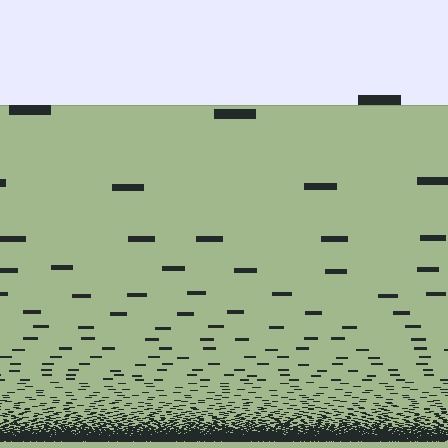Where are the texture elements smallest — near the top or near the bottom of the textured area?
Near the bottom.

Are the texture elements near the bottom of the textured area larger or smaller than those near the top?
Smaller. The gradient is inverted — elements near the bottom are smaller and denser.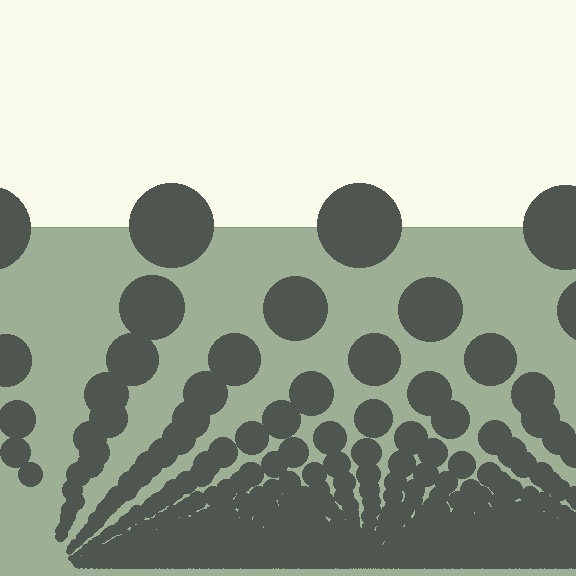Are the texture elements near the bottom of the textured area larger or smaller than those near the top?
Smaller. The gradient is inverted — elements near the bottom are smaller and denser.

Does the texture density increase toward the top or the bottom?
Density increases toward the bottom.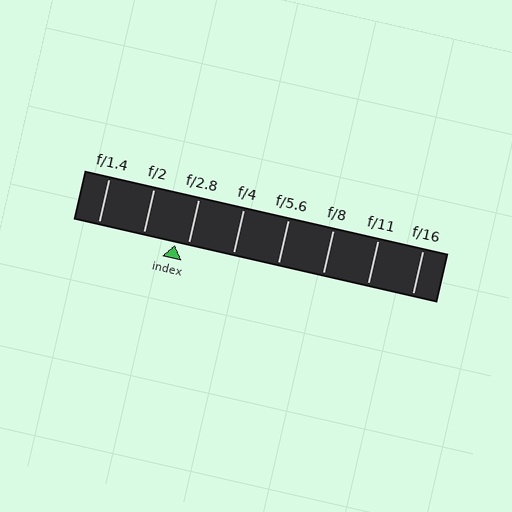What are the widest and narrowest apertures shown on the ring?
The widest aperture shown is f/1.4 and the narrowest is f/16.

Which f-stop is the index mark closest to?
The index mark is closest to f/2.8.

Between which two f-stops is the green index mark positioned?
The index mark is between f/2 and f/2.8.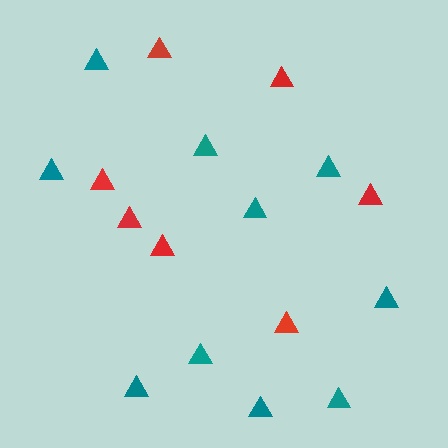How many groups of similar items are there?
There are 2 groups: one group of red triangles (7) and one group of teal triangles (10).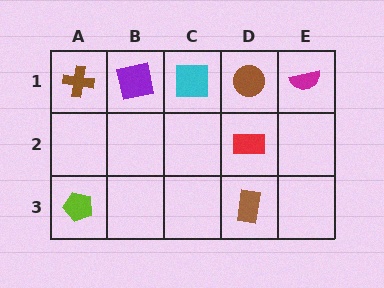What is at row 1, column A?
A brown cross.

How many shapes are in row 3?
2 shapes.